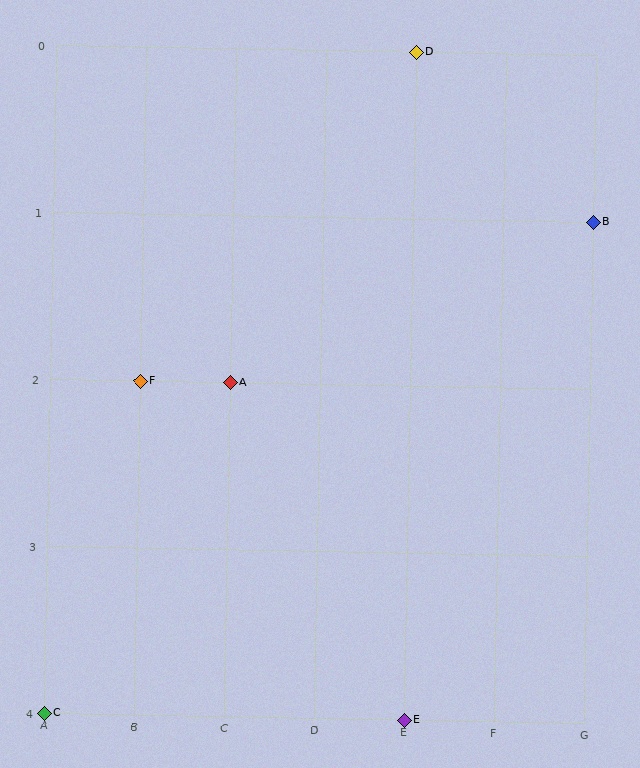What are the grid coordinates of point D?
Point D is at grid coordinates (E, 0).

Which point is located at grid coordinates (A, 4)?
Point C is at (A, 4).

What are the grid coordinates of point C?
Point C is at grid coordinates (A, 4).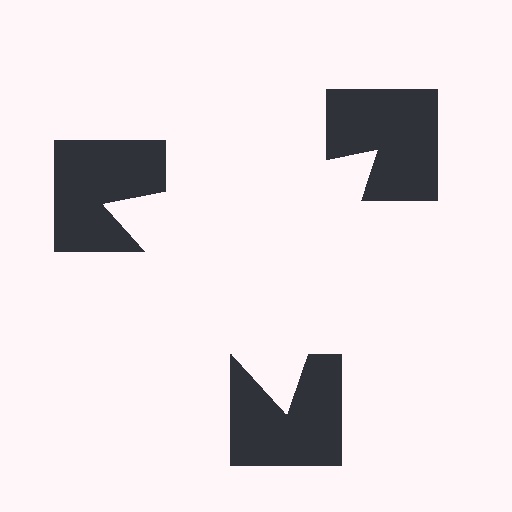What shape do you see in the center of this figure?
An illusory triangle — its edges are inferred from the aligned wedge cuts in the notched squares, not physically drawn.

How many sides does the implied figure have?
3 sides.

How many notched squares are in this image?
There are 3 — one at each vertex of the illusory triangle.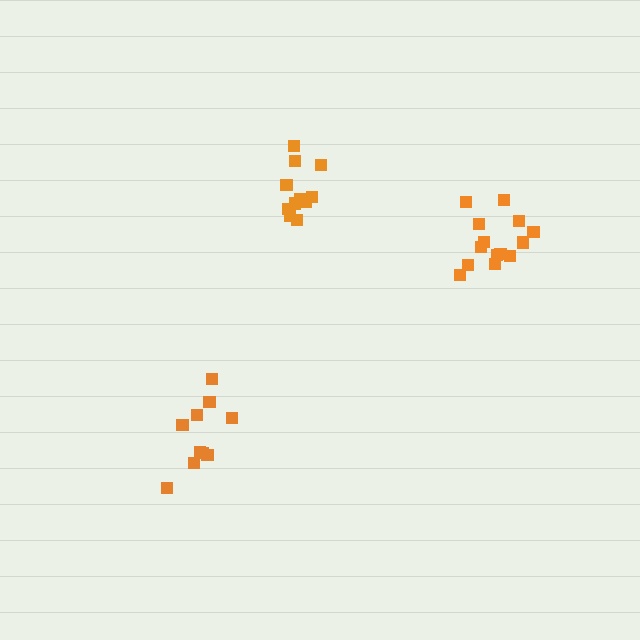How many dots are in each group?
Group 1: 11 dots, Group 2: 14 dots, Group 3: 11 dots (36 total).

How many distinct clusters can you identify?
There are 3 distinct clusters.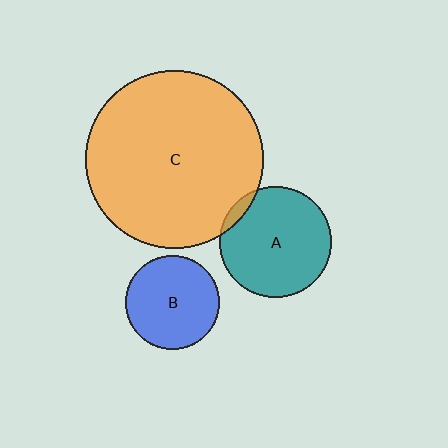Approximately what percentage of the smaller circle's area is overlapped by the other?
Approximately 5%.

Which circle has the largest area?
Circle C (orange).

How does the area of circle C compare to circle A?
Approximately 2.6 times.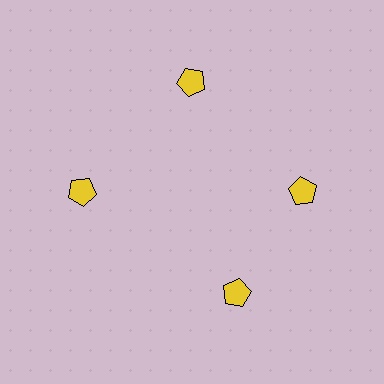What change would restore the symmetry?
The symmetry would be restored by rotating it back into even spacing with its neighbors so that all 4 pentagons sit at equal angles and equal distance from the center.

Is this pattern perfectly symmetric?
No. The 4 yellow pentagons are arranged in a ring, but one element near the 6 o'clock position is rotated out of alignment along the ring, breaking the 4-fold rotational symmetry.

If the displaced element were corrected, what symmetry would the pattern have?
It would have 4-fold rotational symmetry — the pattern would map onto itself every 90 degrees.